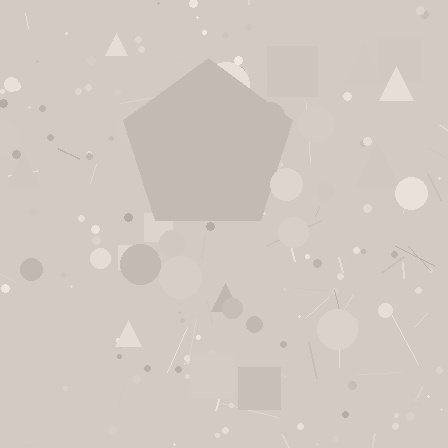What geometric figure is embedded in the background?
A pentagon is embedded in the background.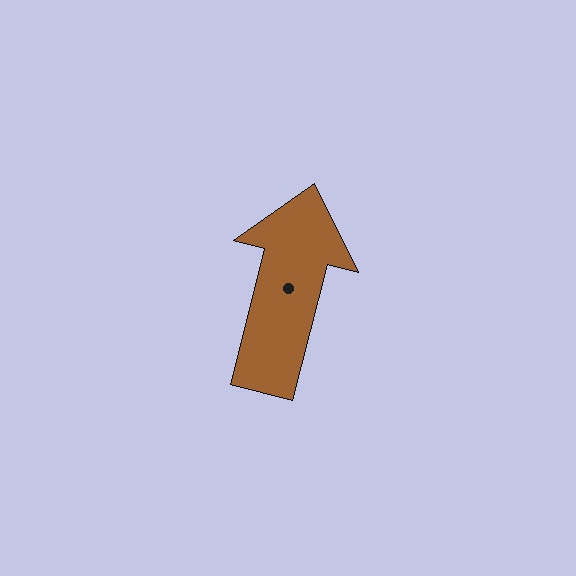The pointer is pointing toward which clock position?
Roughly 12 o'clock.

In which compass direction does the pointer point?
North.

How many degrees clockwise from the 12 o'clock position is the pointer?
Approximately 14 degrees.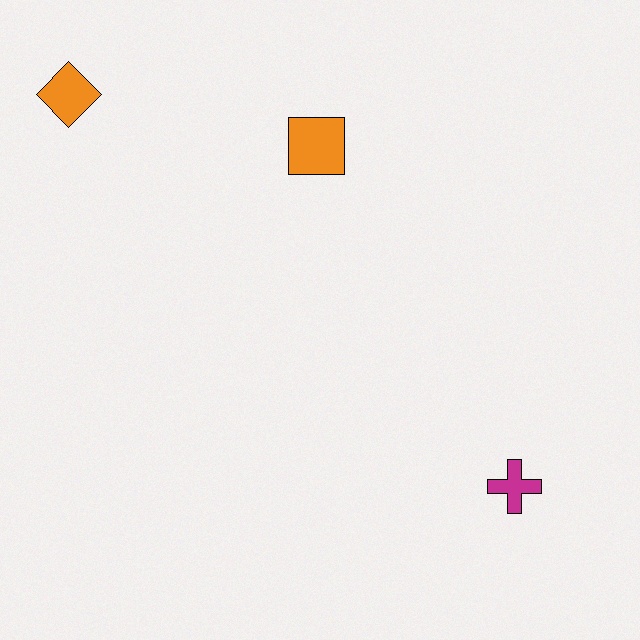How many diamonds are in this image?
There is 1 diamond.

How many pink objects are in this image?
There are no pink objects.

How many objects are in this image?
There are 3 objects.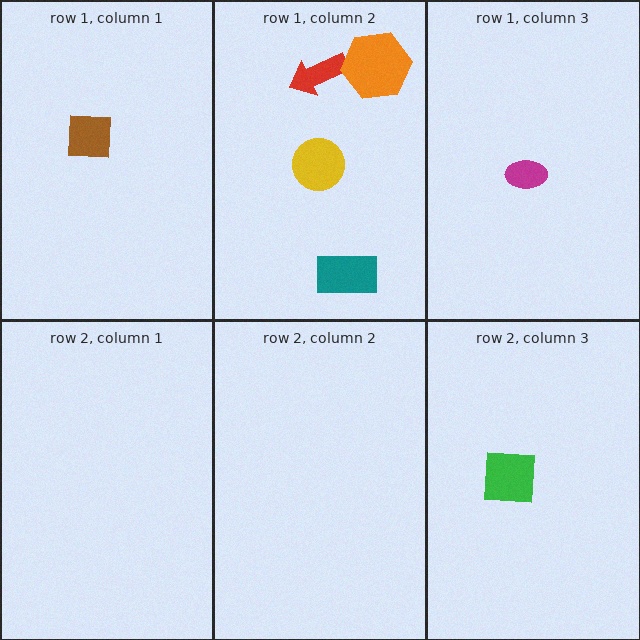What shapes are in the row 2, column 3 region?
The green square.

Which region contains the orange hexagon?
The row 1, column 2 region.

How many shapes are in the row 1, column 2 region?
4.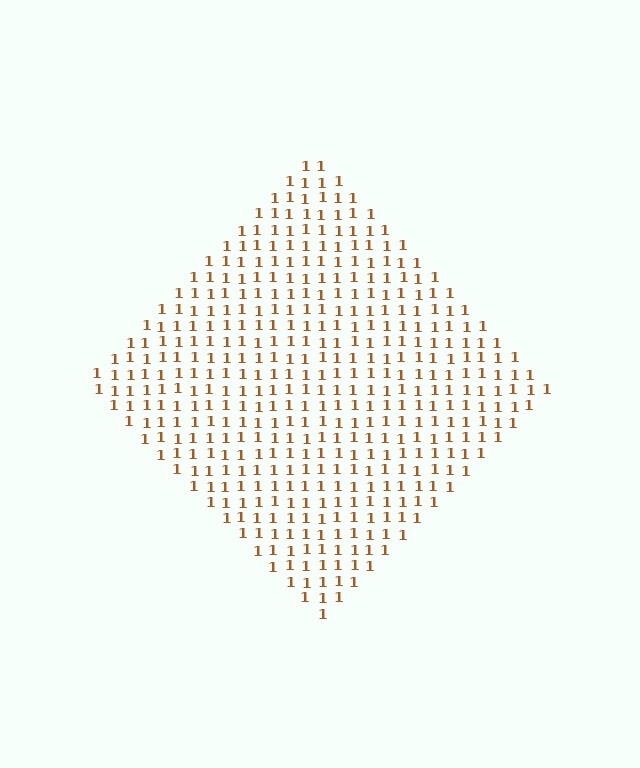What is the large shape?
The large shape is a diamond.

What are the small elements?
The small elements are digit 1's.